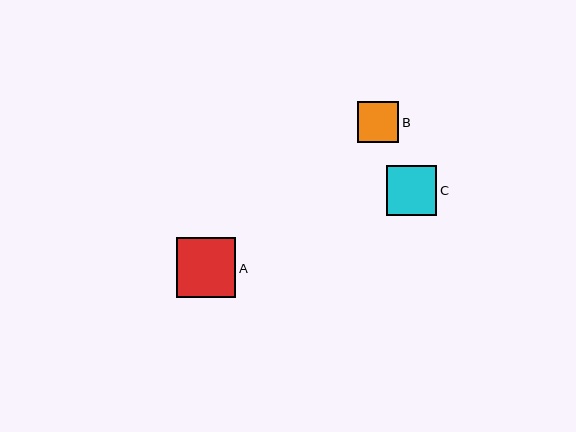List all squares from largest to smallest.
From largest to smallest: A, C, B.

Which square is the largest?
Square A is the largest with a size of approximately 60 pixels.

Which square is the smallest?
Square B is the smallest with a size of approximately 41 pixels.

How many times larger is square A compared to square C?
Square A is approximately 1.2 times the size of square C.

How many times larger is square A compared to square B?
Square A is approximately 1.4 times the size of square B.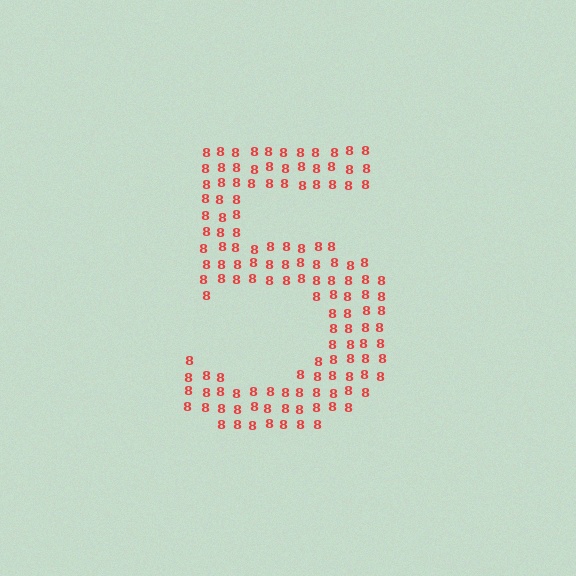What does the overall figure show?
The overall figure shows the digit 5.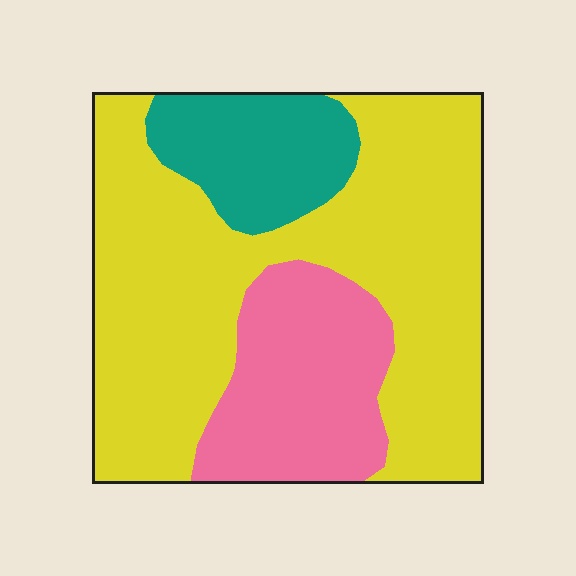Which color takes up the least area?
Teal, at roughly 15%.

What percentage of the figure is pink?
Pink covers about 20% of the figure.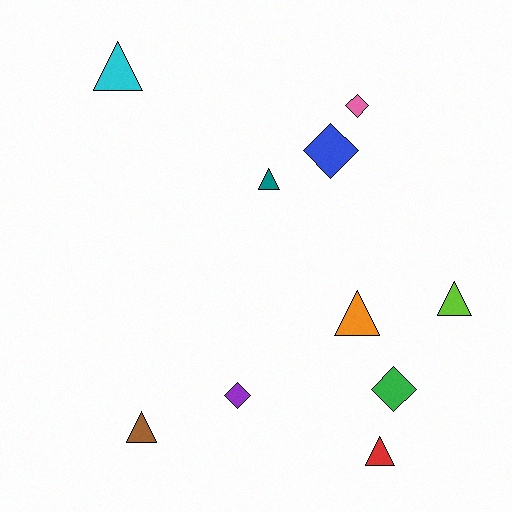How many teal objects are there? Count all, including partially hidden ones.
There is 1 teal object.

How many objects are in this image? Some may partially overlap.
There are 10 objects.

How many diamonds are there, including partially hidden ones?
There are 4 diamonds.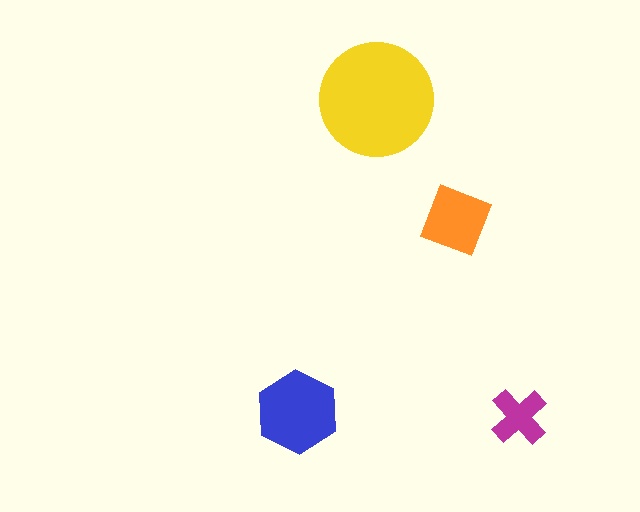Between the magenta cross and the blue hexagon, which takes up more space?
The blue hexagon.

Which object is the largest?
The yellow circle.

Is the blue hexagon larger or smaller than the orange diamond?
Larger.